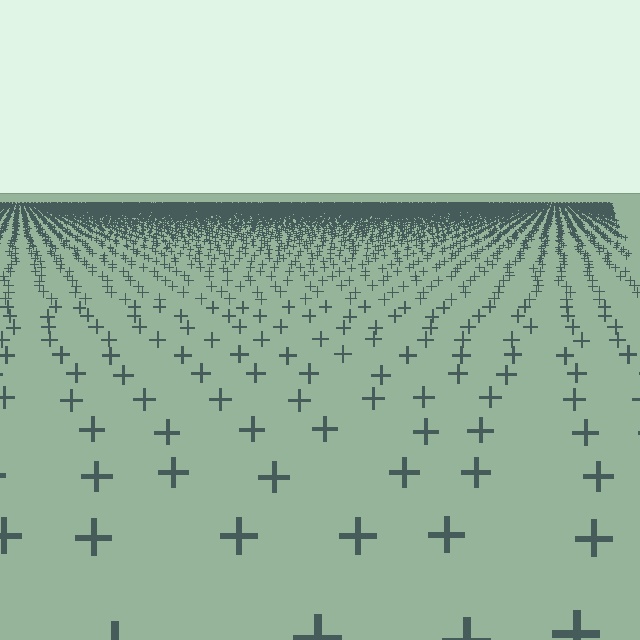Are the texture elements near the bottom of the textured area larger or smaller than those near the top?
Larger. Near the bottom, elements are closer to the viewer and appear at a bigger on-screen size.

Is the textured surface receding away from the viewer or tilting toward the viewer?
The surface is receding away from the viewer. Texture elements get smaller and denser toward the top.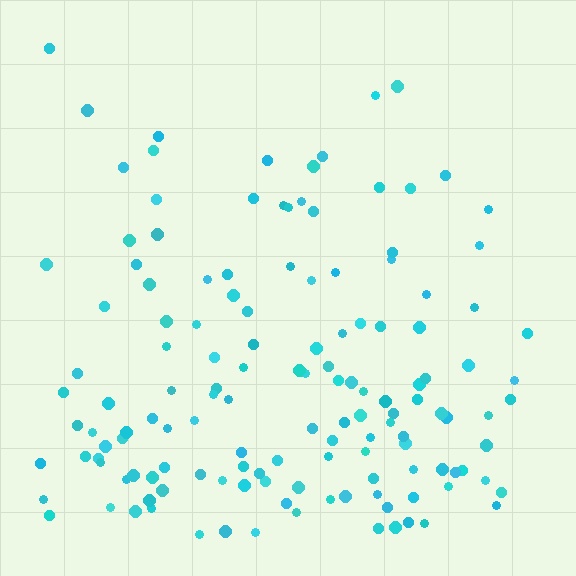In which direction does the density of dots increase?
From top to bottom, with the bottom side densest.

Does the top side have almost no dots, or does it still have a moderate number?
Still a moderate number, just noticeably fewer than the bottom.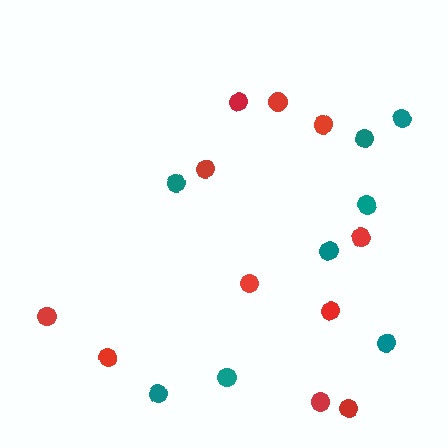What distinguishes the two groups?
There are 2 groups: one group of teal circles (8) and one group of red circles (11).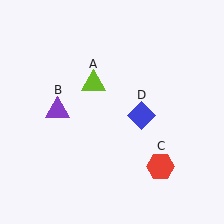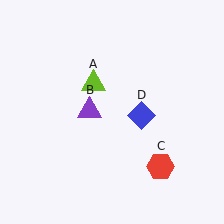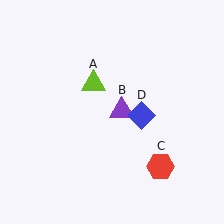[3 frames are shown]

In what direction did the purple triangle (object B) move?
The purple triangle (object B) moved right.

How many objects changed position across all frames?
1 object changed position: purple triangle (object B).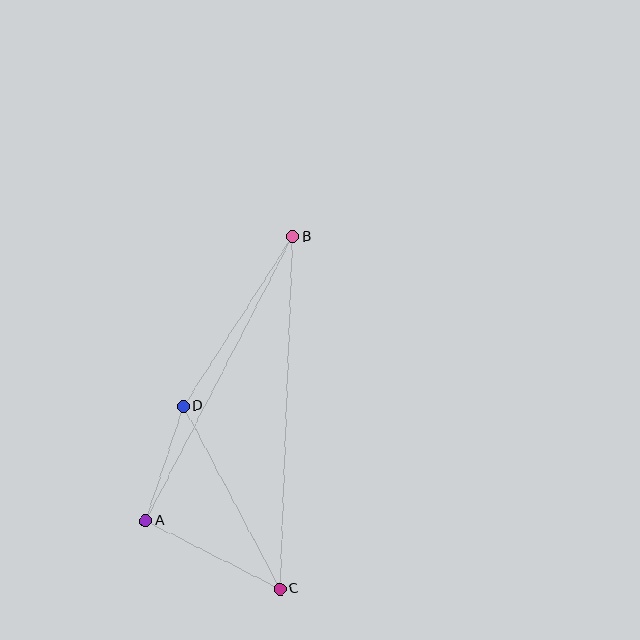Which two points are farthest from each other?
Points B and C are farthest from each other.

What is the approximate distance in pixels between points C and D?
The distance between C and D is approximately 206 pixels.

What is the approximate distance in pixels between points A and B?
The distance between A and B is approximately 320 pixels.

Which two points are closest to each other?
Points A and D are closest to each other.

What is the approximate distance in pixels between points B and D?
The distance between B and D is approximately 202 pixels.